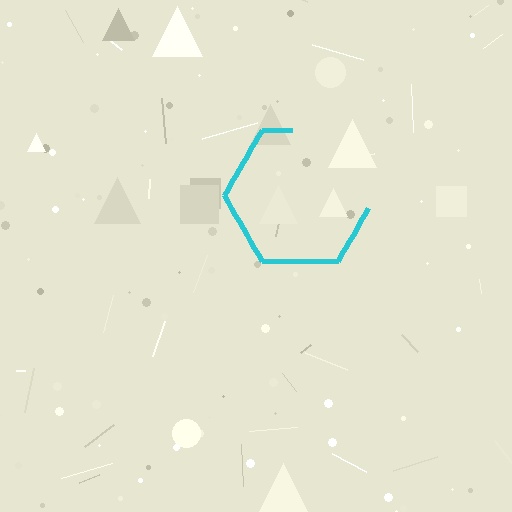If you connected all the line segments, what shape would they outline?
They would outline a hexagon.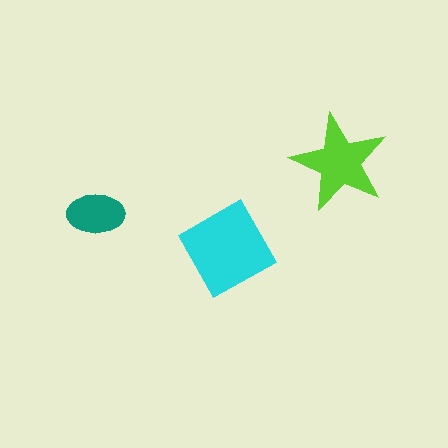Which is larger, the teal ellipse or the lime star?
The lime star.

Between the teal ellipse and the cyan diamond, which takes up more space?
The cyan diamond.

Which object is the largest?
The cyan diamond.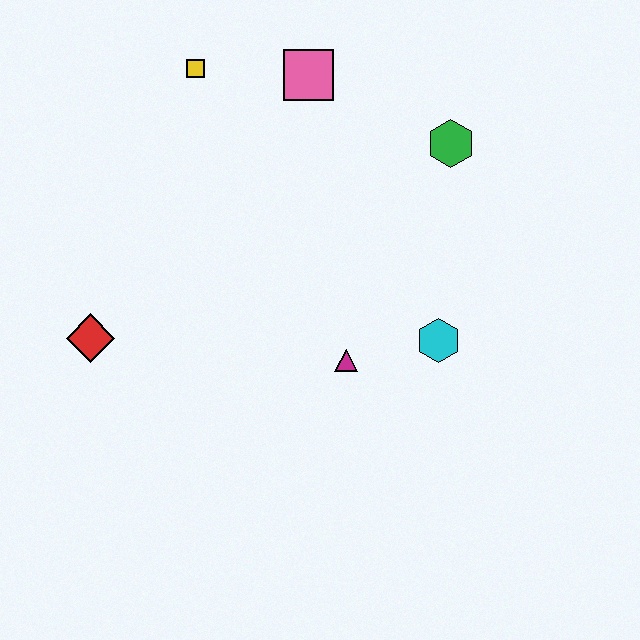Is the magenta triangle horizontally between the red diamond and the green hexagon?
Yes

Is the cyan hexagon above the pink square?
No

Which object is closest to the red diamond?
The magenta triangle is closest to the red diamond.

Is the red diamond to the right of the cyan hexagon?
No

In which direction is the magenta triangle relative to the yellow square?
The magenta triangle is below the yellow square.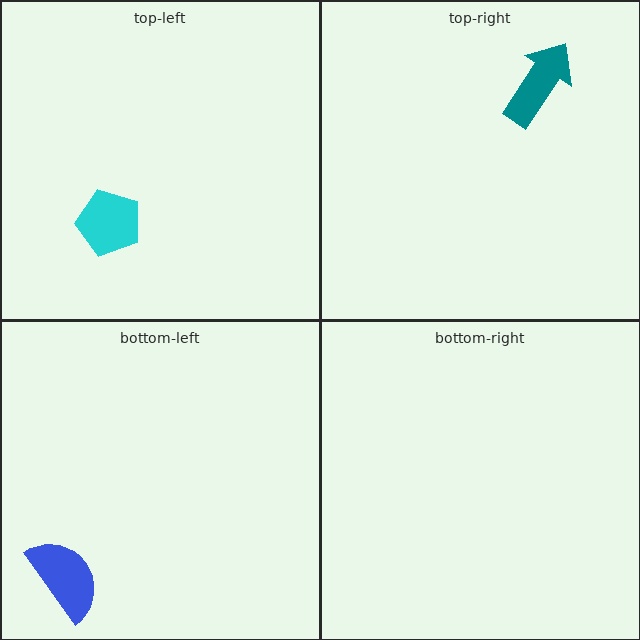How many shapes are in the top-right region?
1.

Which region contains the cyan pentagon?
The top-left region.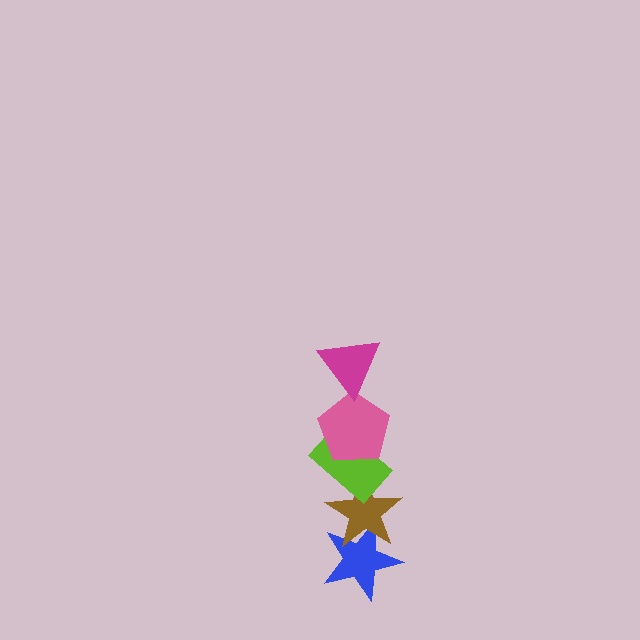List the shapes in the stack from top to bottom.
From top to bottom: the magenta triangle, the pink pentagon, the lime rectangle, the brown star, the blue star.